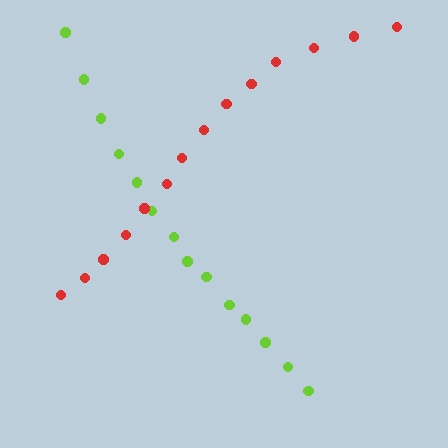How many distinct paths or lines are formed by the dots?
There are 2 distinct paths.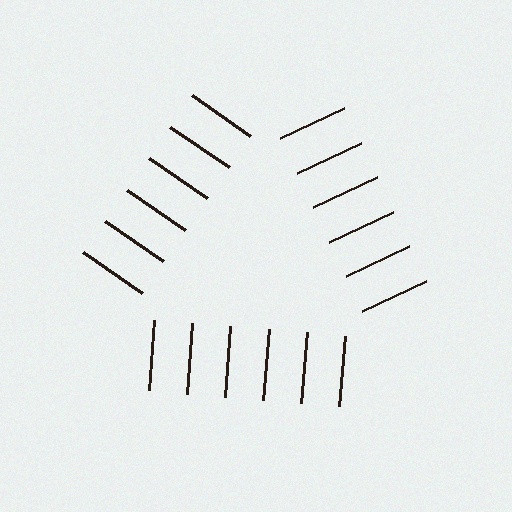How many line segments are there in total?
18 — 6 along each of the 3 edges.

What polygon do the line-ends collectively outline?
An illusory triangle — the line segments terminate on its edges but no continuous stroke is drawn.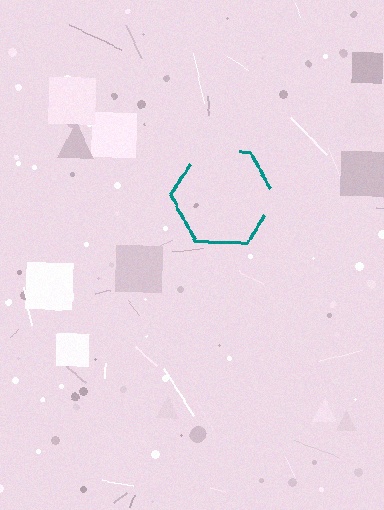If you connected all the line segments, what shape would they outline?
They would outline a hexagon.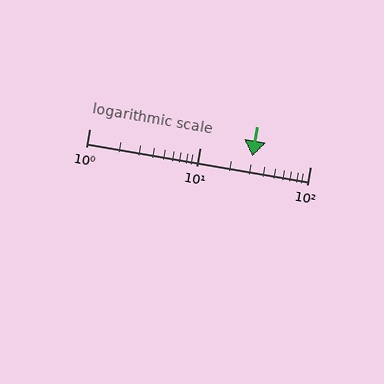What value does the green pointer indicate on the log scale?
The pointer indicates approximately 30.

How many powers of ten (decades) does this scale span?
The scale spans 2 decades, from 1 to 100.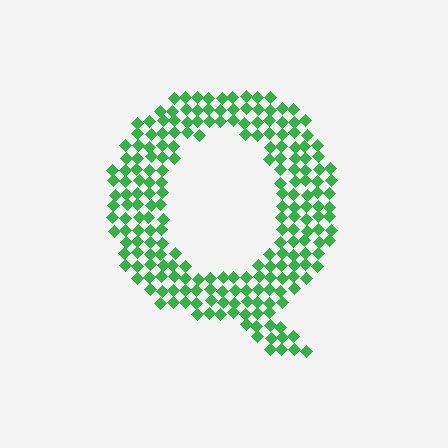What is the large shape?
The large shape is the letter Q.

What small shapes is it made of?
It is made of small diamonds.